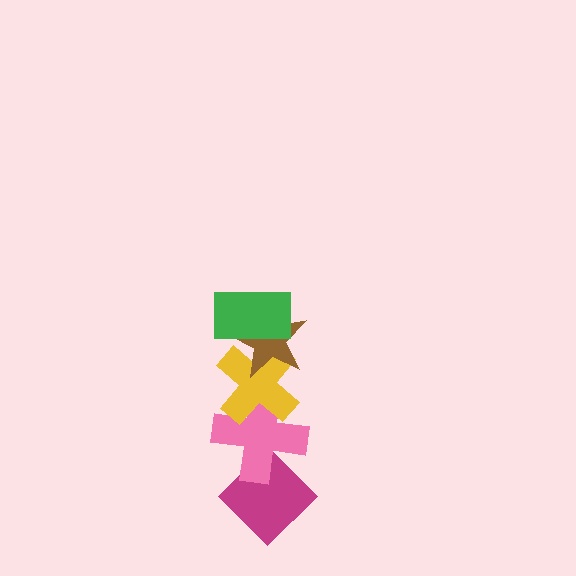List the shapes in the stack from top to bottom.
From top to bottom: the green rectangle, the brown star, the yellow cross, the pink cross, the magenta diamond.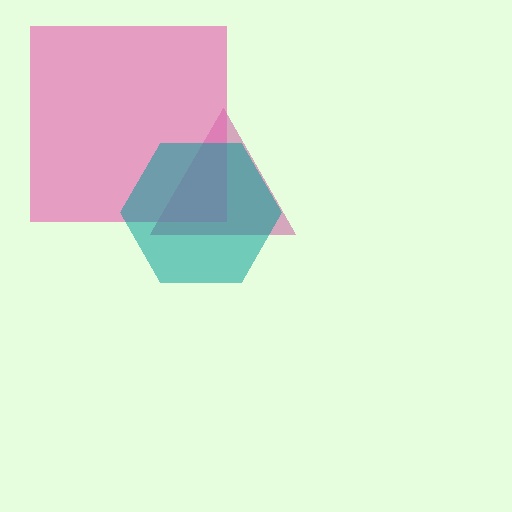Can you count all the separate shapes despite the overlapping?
Yes, there are 3 separate shapes.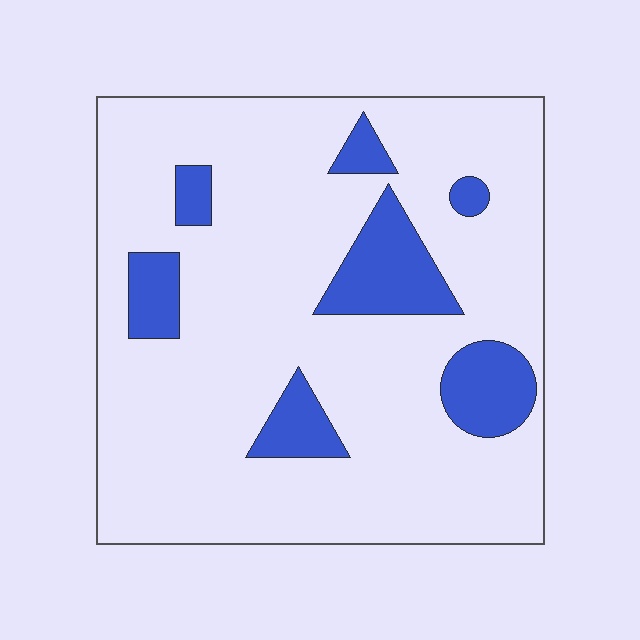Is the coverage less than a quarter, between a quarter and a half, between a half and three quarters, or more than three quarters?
Less than a quarter.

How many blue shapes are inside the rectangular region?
7.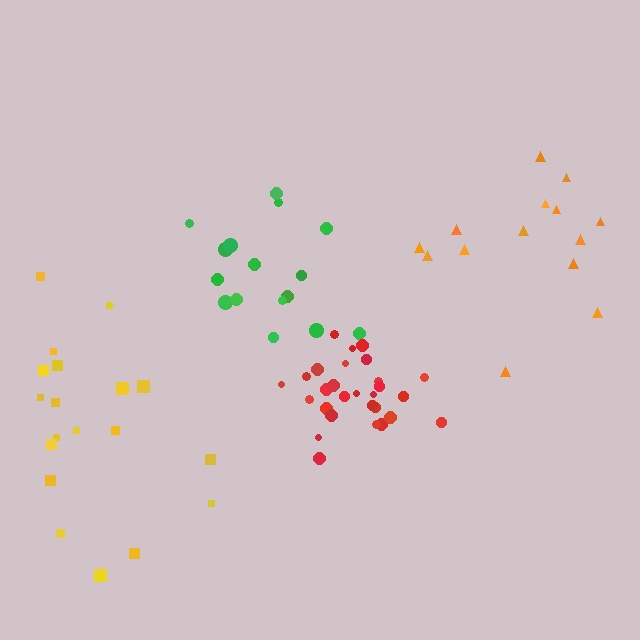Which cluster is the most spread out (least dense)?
Orange.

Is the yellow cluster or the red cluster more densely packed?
Red.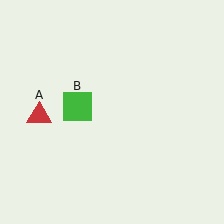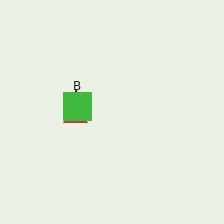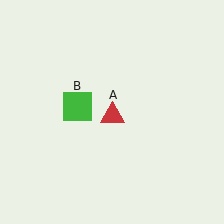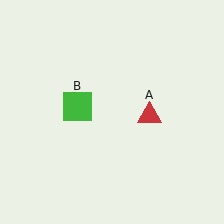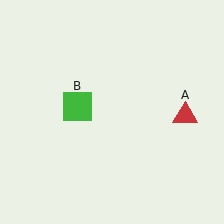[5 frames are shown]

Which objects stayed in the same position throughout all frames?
Green square (object B) remained stationary.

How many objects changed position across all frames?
1 object changed position: red triangle (object A).